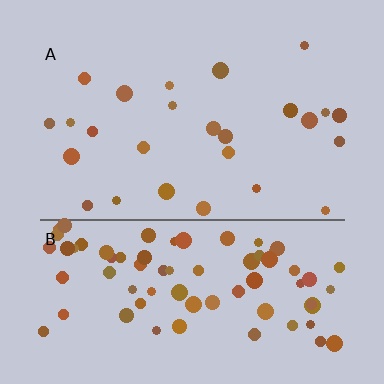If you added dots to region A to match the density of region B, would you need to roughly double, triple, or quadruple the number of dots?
Approximately triple.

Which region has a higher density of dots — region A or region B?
B (the bottom).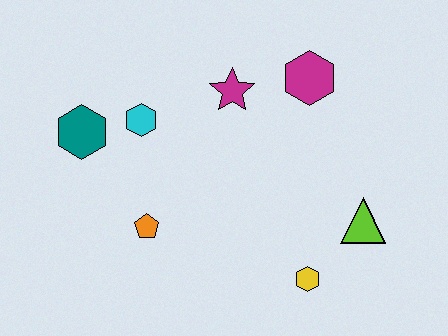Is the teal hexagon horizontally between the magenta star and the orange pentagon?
No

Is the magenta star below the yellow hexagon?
No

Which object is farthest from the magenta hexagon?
The teal hexagon is farthest from the magenta hexagon.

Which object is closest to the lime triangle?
The yellow hexagon is closest to the lime triangle.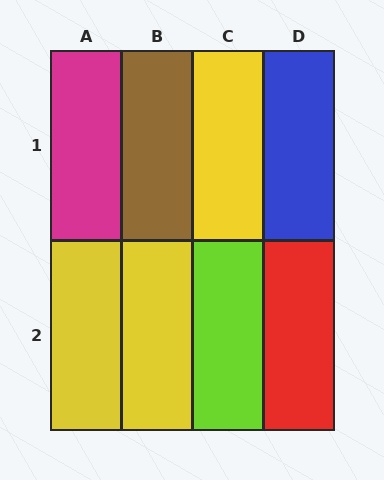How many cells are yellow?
3 cells are yellow.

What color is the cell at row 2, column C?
Lime.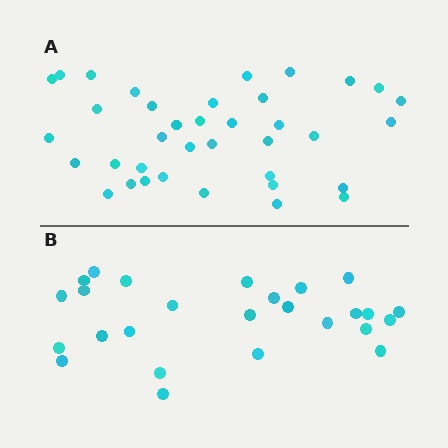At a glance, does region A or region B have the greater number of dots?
Region A (the top region) has more dots.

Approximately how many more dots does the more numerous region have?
Region A has roughly 12 or so more dots than region B.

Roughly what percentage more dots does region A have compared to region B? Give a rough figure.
About 40% more.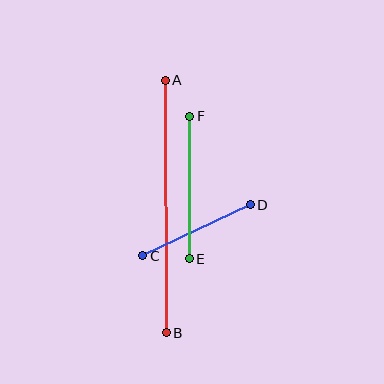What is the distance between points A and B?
The distance is approximately 253 pixels.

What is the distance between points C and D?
The distance is approximately 119 pixels.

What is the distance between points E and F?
The distance is approximately 142 pixels.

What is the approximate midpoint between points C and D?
The midpoint is at approximately (196, 230) pixels.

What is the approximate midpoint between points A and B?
The midpoint is at approximately (166, 207) pixels.